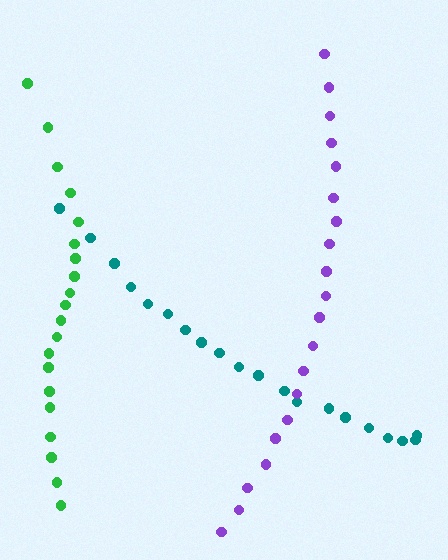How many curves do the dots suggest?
There are 3 distinct paths.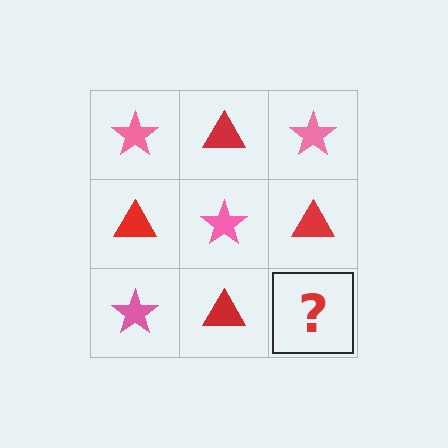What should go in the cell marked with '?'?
The missing cell should contain a pink star.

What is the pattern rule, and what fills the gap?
The rule is that it alternates pink star and red triangle in a checkerboard pattern. The gap should be filled with a pink star.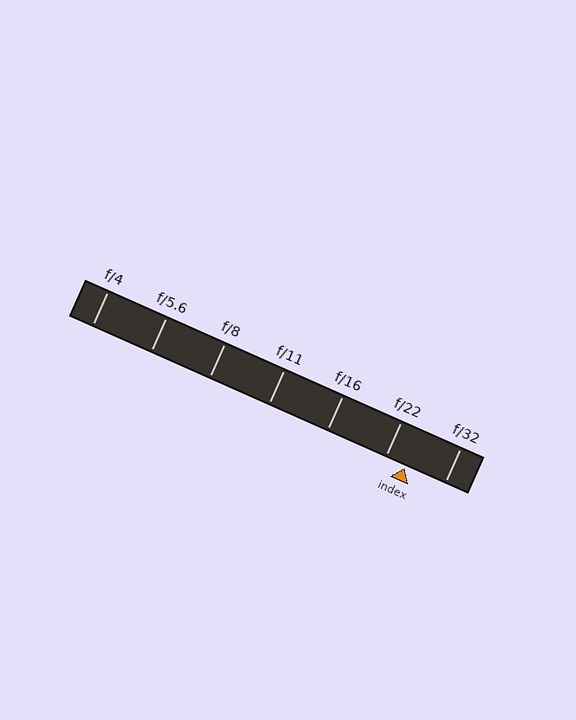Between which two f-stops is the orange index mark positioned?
The index mark is between f/22 and f/32.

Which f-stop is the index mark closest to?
The index mark is closest to f/22.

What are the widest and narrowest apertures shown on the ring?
The widest aperture shown is f/4 and the narrowest is f/32.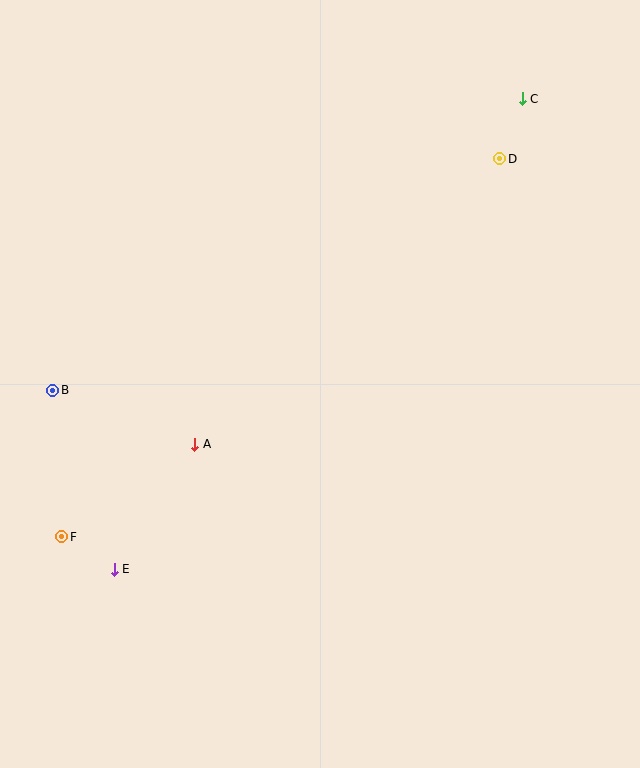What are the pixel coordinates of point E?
Point E is at (114, 569).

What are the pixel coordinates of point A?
Point A is at (195, 444).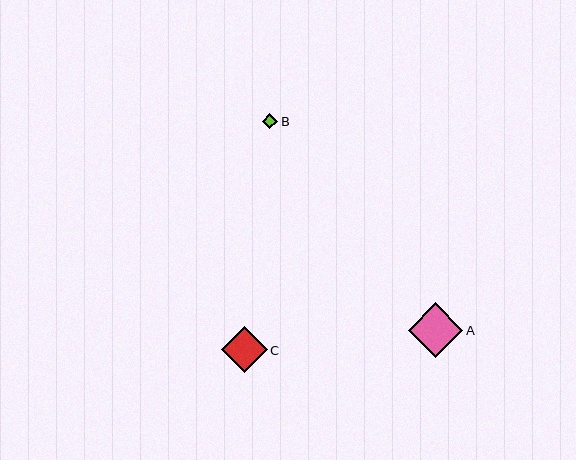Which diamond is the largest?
Diamond A is the largest with a size of approximately 54 pixels.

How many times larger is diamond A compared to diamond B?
Diamond A is approximately 3.5 times the size of diamond B.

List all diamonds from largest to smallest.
From largest to smallest: A, C, B.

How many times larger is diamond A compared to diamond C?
Diamond A is approximately 1.2 times the size of diamond C.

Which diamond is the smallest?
Diamond B is the smallest with a size of approximately 16 pixels.